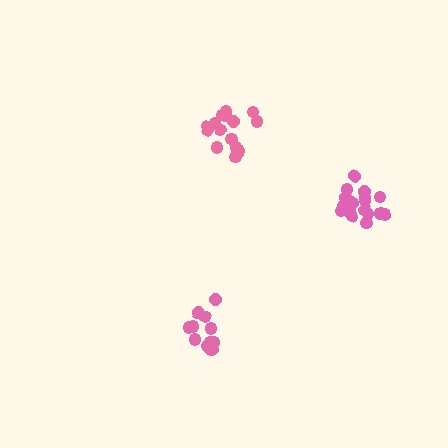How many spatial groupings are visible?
There are 3 spatial groupings.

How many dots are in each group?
Group 1: 12 dots, Group 2: 16 dots, Group 3: 18 dots (46 total).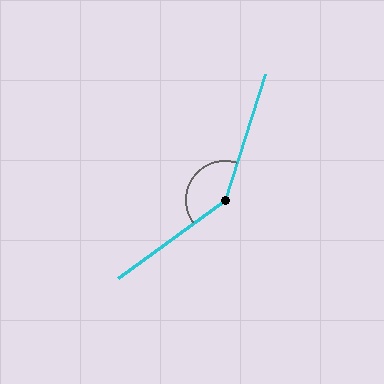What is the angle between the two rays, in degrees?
Approximately 144 degrees.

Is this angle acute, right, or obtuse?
It is obtuse.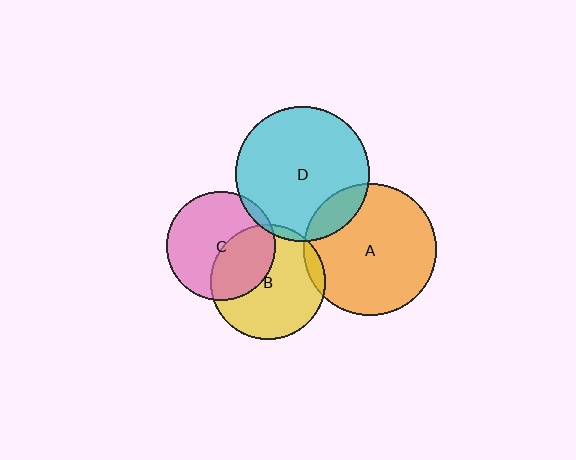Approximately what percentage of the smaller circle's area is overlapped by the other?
Approximately 5%.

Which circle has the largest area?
Circle D (cyan).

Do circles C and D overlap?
Yes.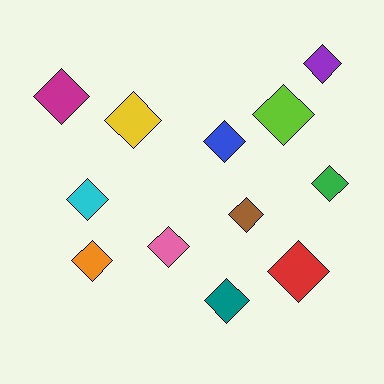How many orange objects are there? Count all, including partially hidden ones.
There is 1 orange object.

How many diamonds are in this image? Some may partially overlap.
There are 12 diamonds.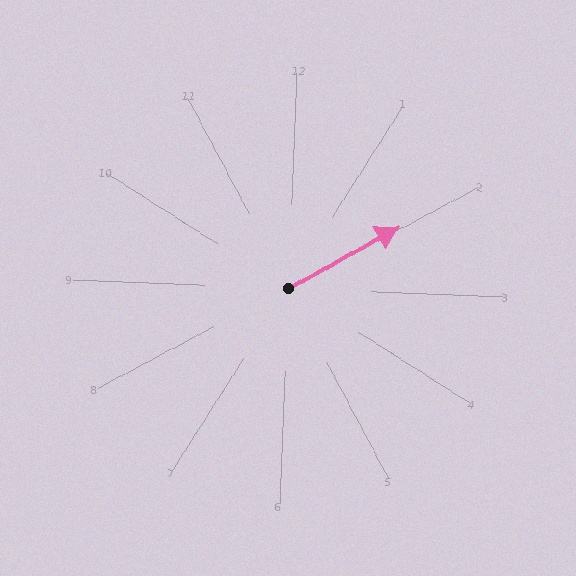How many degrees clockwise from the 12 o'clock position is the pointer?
Approximately 59 degrees.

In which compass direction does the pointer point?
Northeast.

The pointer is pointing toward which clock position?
Roughly 2 o'clock.